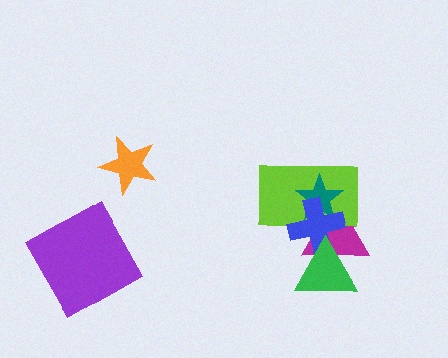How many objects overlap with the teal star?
3 objects overlap with the teal star.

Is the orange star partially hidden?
No, no other shape covers it.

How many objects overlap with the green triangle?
2 objects overlap with the green triangle.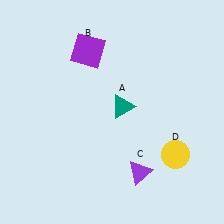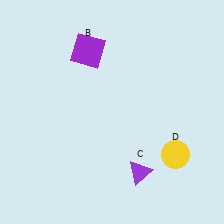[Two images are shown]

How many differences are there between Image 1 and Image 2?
There is 1 difference between the two images.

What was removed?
The teal triangle (A) was removed in Image 2.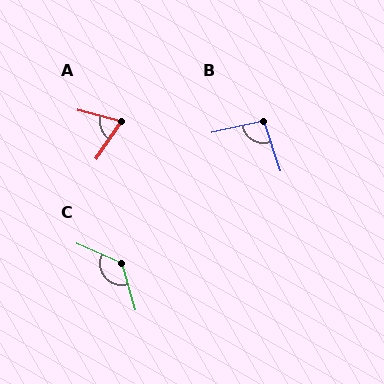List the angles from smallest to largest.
A (71°), B (96°), C (130°).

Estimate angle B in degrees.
Approximately 96 degrees.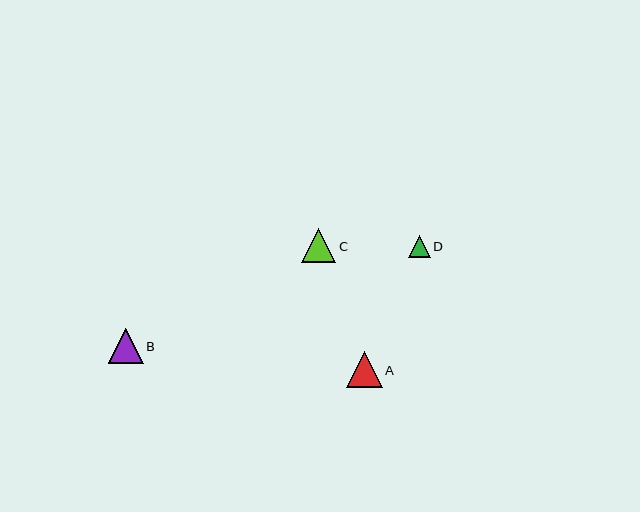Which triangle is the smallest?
Triangle D is the smallest with a size of approximately 21 pixels.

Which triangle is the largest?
Triangle A is the largest with a size of approximately 36 pixels.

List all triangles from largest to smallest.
From largest to smallest: A, B, C, D.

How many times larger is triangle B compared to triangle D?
Triangle B is approximately 1.7 times the size of triangle D.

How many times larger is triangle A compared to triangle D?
Triangle A is approximately 1.7 times the size of triangle D.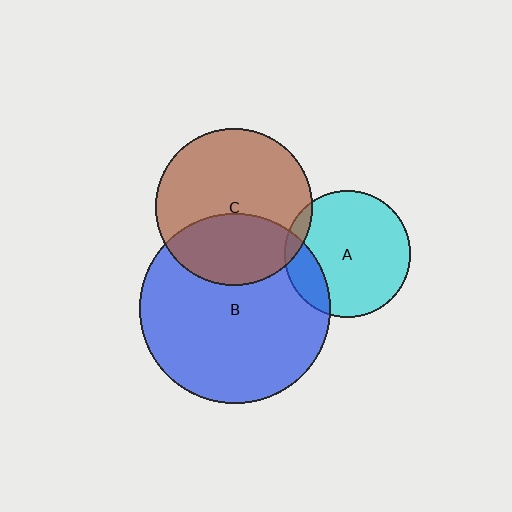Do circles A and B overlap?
Yes.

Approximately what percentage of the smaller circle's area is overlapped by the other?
Approximately 15%.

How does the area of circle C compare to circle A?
Approximately 1.5 times.